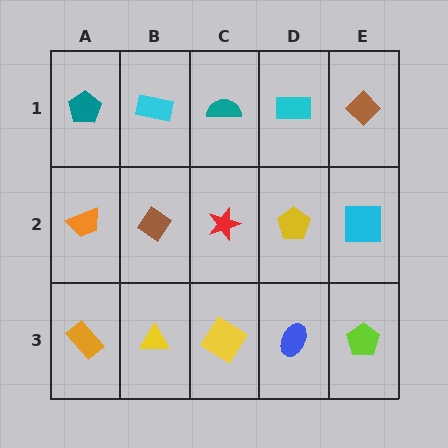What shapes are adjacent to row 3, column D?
A yellow pentagon (row 2, column D), a yellow diamond (row 3, column C), a lime pentagon (row 3, column E).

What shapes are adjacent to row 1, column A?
An orange trapezoid (row 2, column A), a cyan rectangle (row 1, column B).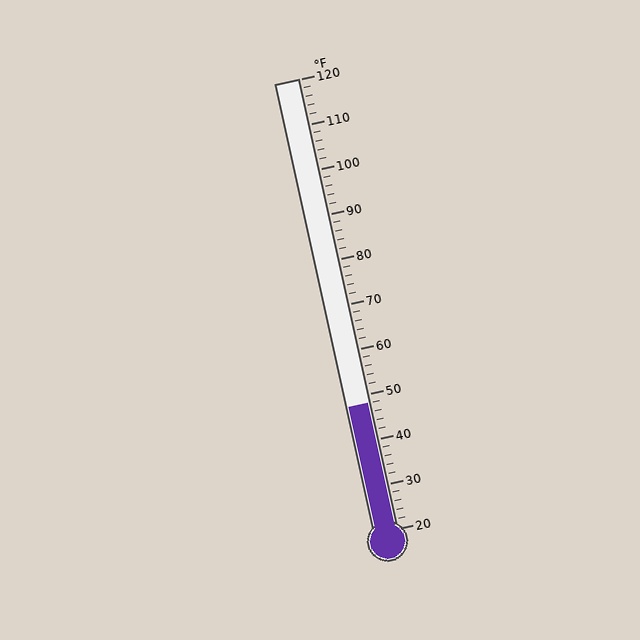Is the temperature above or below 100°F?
The temperature is below 100°F.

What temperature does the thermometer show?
The thermometer shows approximately 48°F.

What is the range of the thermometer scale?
The thermometer scale ranges from 20°F to 120°F.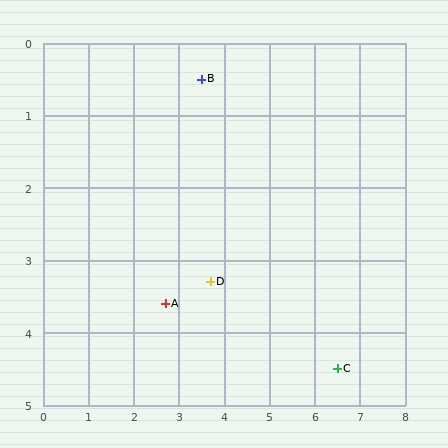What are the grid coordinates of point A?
Point A is at approximately (2.7, 3.6).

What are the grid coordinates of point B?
Point B is at approximately (3.5, 0.5).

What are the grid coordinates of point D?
Point D is at approximately (3.7, 3.3).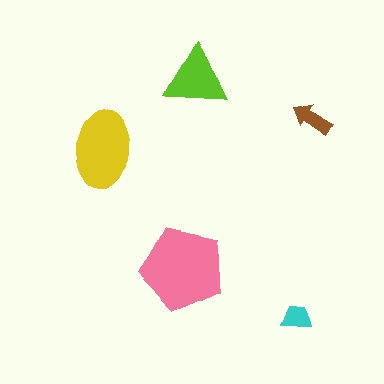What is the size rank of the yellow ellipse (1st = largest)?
2nd.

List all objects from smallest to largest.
The cyan trapezoid, the brown arrow, the lime triangle, the yellow ellipse, the pink pentagon.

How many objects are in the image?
There are 5 objects in the image.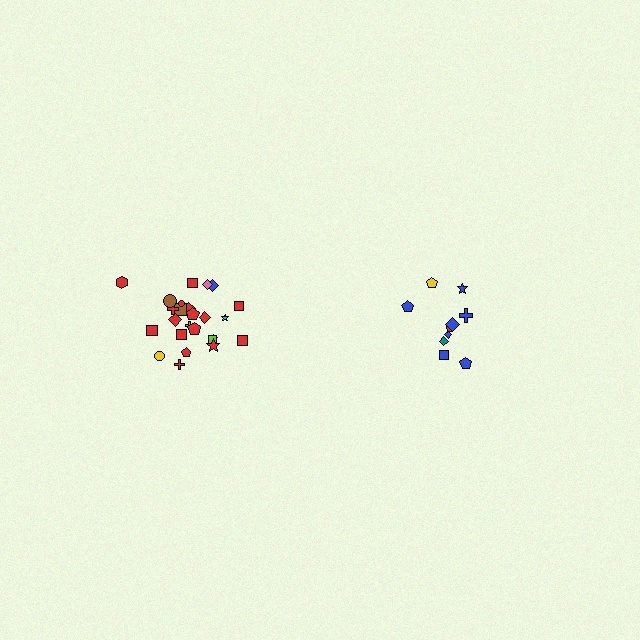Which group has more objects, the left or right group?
The left group.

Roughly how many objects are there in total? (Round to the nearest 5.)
Roughly 35 objects in total.